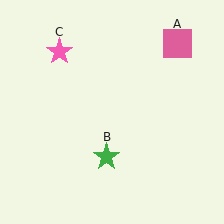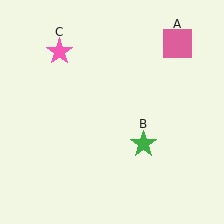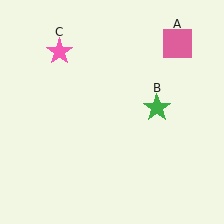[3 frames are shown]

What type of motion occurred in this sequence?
The green star (object B) rotated counterclockwise around the center of the scene.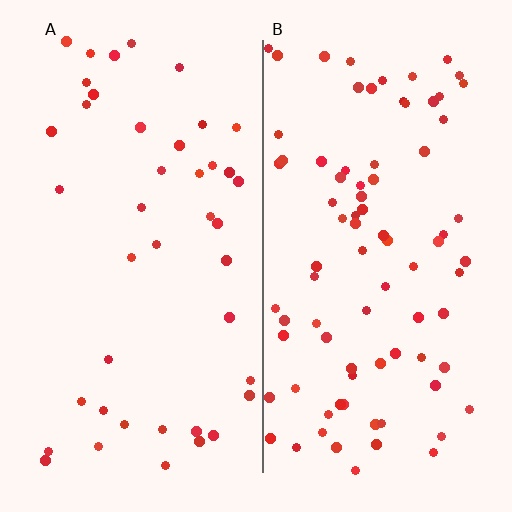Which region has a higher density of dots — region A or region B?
B (the right).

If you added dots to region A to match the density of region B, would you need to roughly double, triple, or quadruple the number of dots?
Approximately double.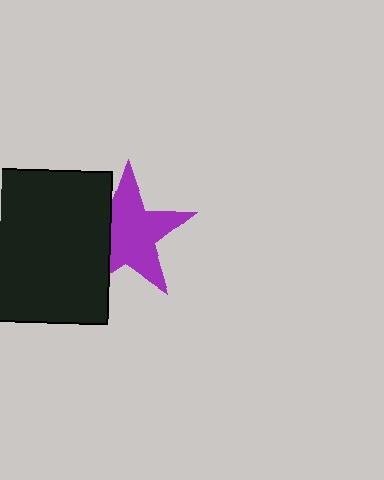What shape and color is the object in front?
The object in front is a black square.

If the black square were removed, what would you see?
You would see the complete purple star.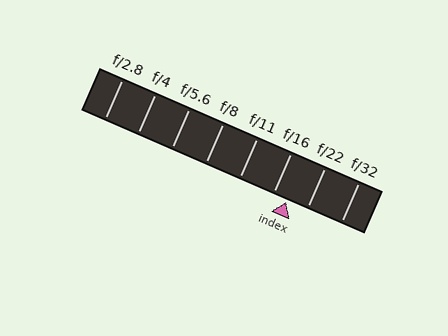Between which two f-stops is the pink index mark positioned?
The index mark is between f/16 and f/22.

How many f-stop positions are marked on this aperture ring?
There are 8 f-stop positions marked.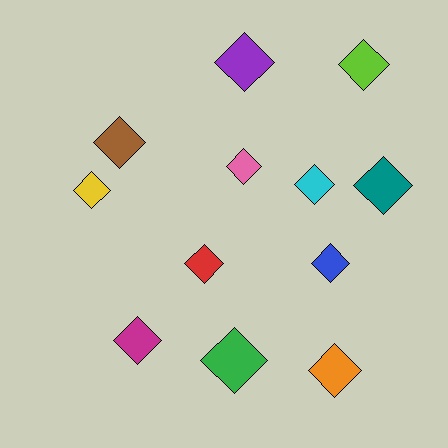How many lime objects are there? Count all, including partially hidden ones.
There is 1 lime object.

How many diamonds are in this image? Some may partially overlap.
There are 12 diamonds.